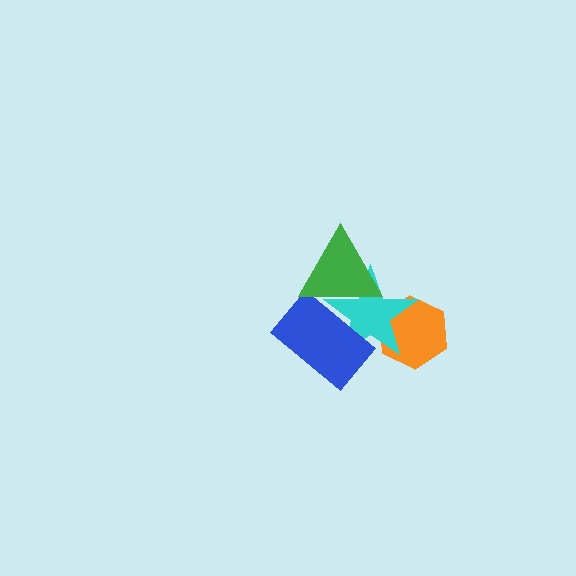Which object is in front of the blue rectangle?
The green triangle is in front of the blue rectangle.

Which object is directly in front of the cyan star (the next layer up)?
The blue rectangle is directly in front of the cyan star.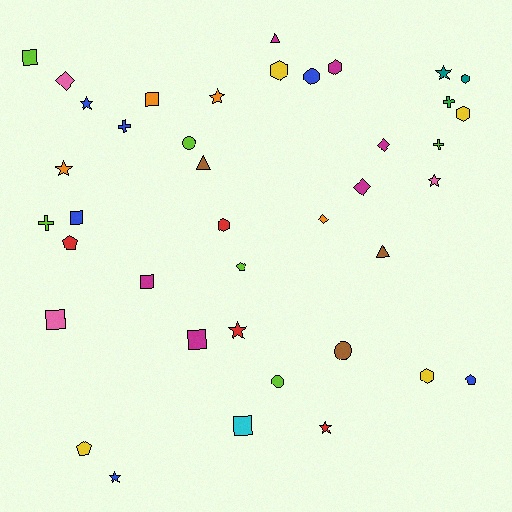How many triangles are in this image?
There are 3 triangles.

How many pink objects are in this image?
There are 3 pink objects.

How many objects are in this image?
There are 40 objects.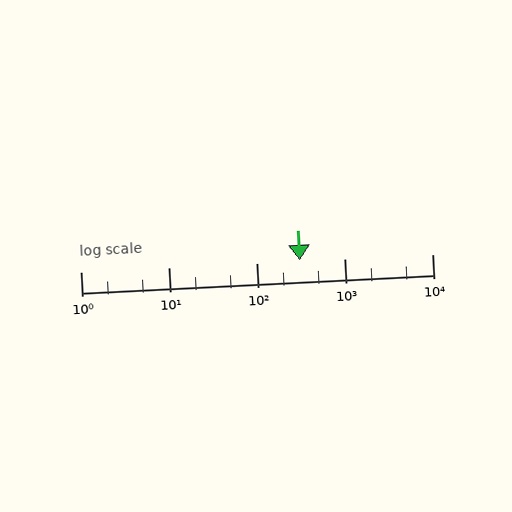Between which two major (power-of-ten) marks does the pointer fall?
The pointer is between 100 and 1000.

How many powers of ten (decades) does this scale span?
The scale spans 4 decades, from 1 to 10000.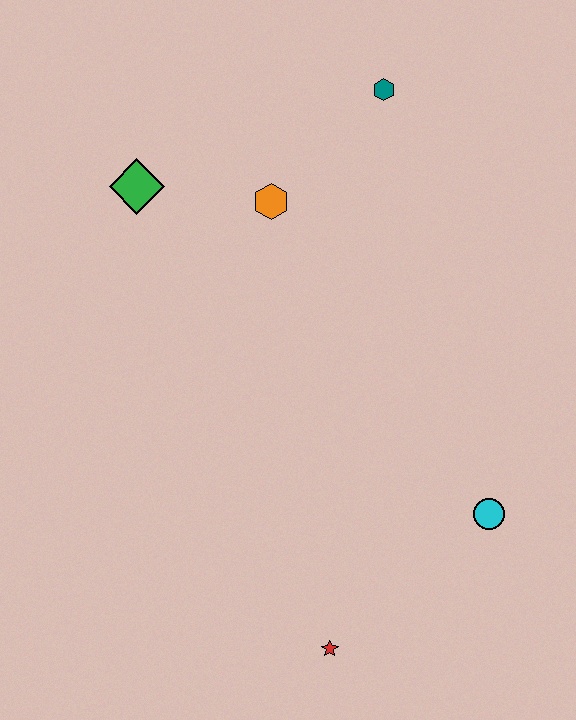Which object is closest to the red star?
The cyan circle is closest to the red star.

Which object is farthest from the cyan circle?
The green diamond is farthest from the cyan circle.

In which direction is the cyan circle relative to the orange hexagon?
The cyan circle is below the orange hexagon.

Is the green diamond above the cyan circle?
Yes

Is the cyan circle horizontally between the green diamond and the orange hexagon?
No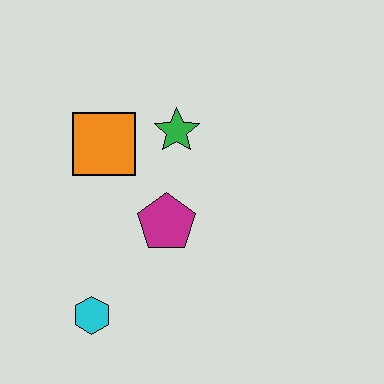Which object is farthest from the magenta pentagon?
The cyan hexagon is farthest from the magenta pentagon.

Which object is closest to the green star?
The orange square is closest to the green star.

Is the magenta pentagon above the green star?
No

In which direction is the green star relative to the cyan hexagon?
The green star is above the cyan hexagon.